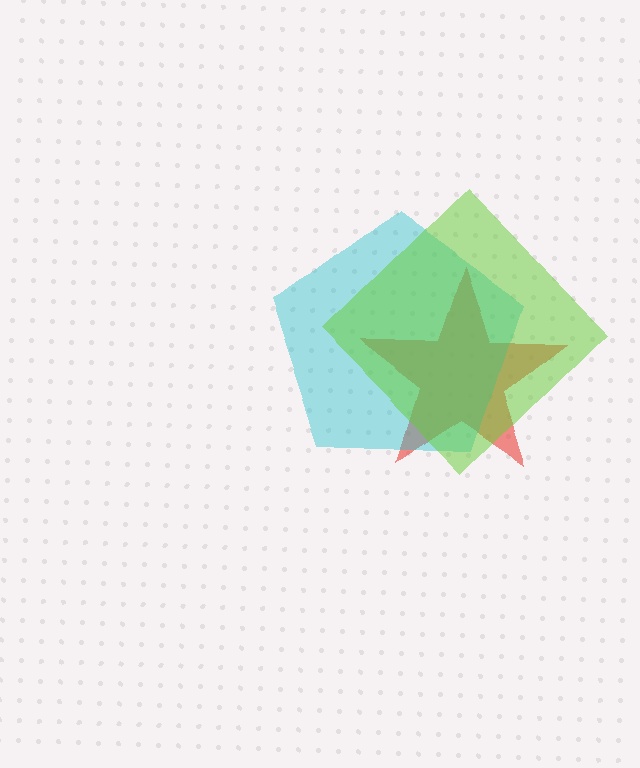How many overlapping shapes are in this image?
There are 3 overlapping shapes in the image.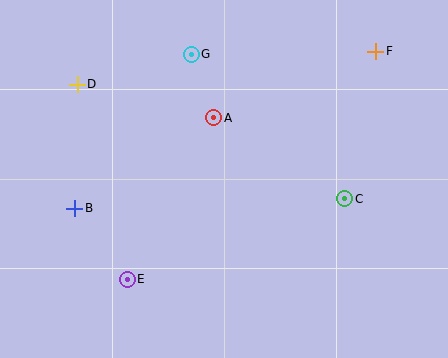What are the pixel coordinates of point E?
Point E is at (127, 279).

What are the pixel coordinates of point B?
Point B is at (75, 208).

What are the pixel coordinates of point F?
Point F is at (376, 51).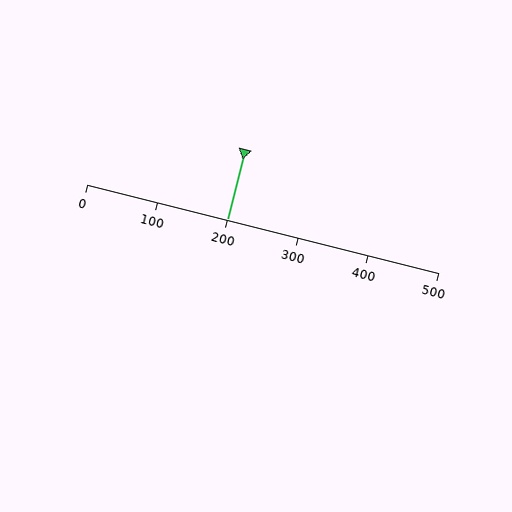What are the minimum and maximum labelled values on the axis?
The axis runs from 0 to 500.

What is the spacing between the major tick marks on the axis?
The major ticks are spaced 100 apart.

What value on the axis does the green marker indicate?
The marker indicates approximately 200.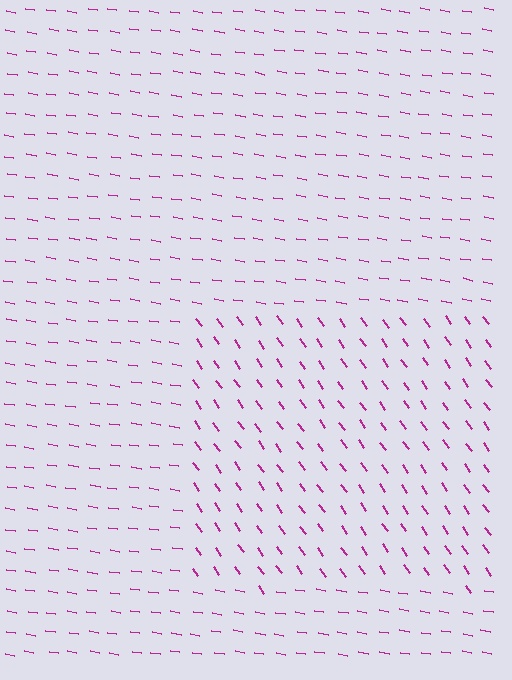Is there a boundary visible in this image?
Yes, there is a texture boundary formed by a change in line orientation.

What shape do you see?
I see a rectangle.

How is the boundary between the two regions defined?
The boundary is defined purely by a change in line orientation (approximately 45 degrees difference). All lines are the same color and thickness.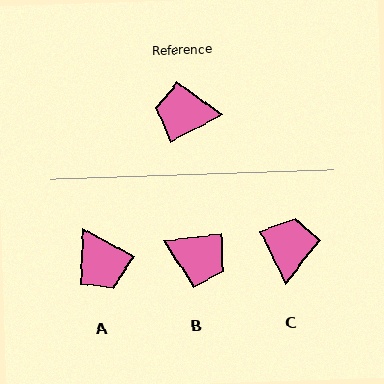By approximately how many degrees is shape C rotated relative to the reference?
Approximately 93 degrees clockwise.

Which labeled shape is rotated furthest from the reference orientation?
B, about 159 degrees away.